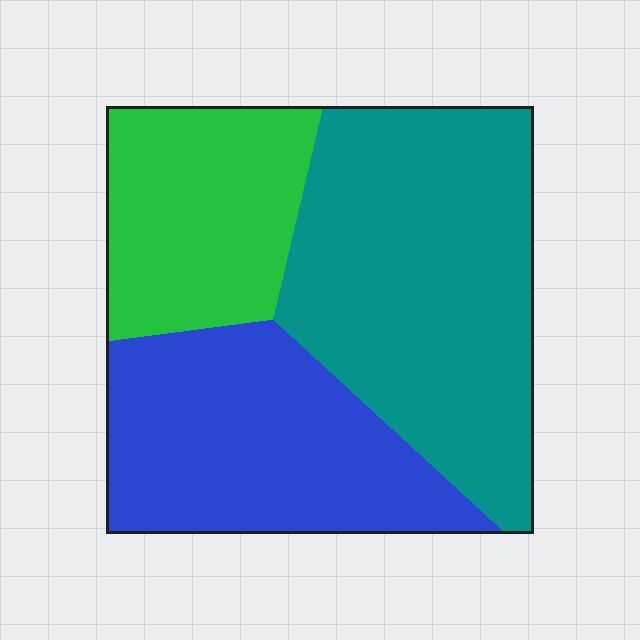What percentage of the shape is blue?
Blue covers around 30% of the shape.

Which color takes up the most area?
Teal, at roughly 45%.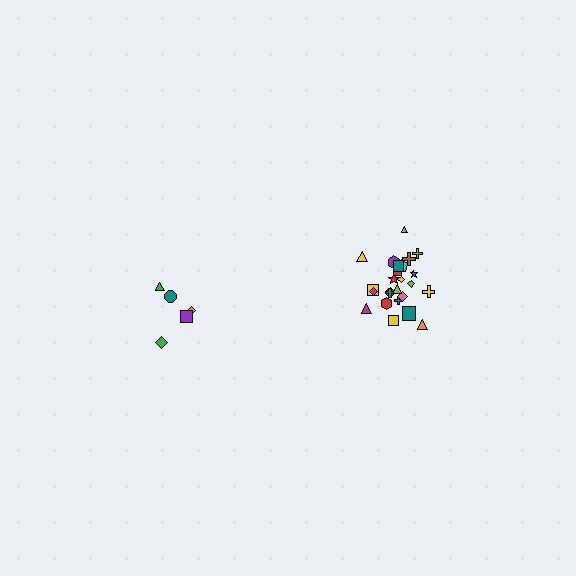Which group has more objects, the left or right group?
The right group.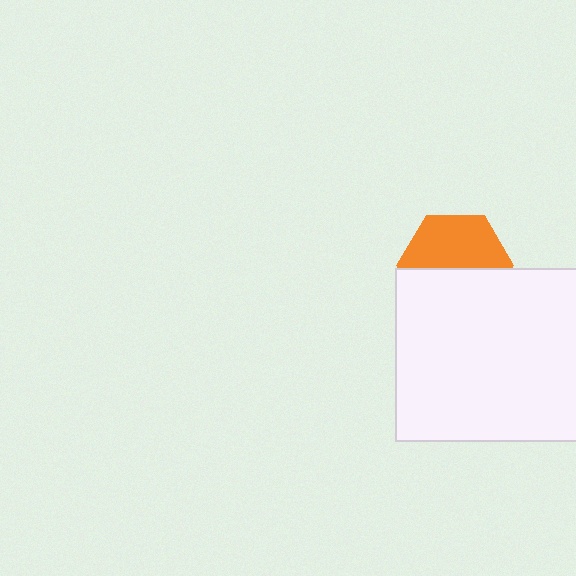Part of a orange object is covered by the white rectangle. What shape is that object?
It is a hexagon.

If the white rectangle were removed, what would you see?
You would see the complete orange hexagon.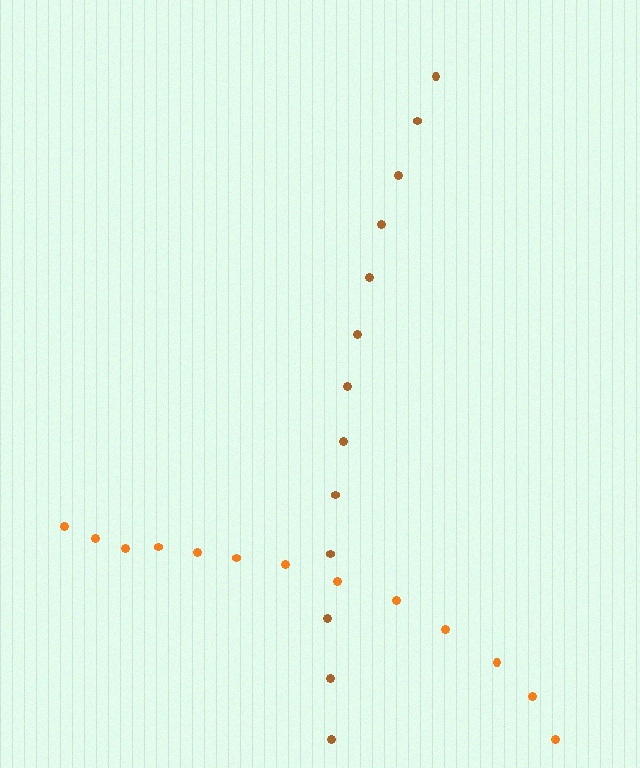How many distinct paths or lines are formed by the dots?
There are 2 distinct paths.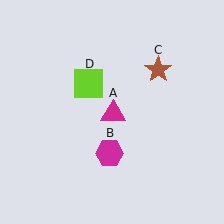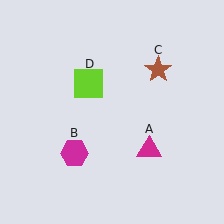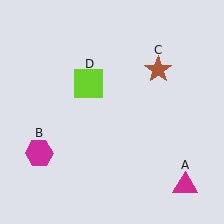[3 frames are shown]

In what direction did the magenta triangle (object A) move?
The magenta triangle (object A) moved down and to the right.